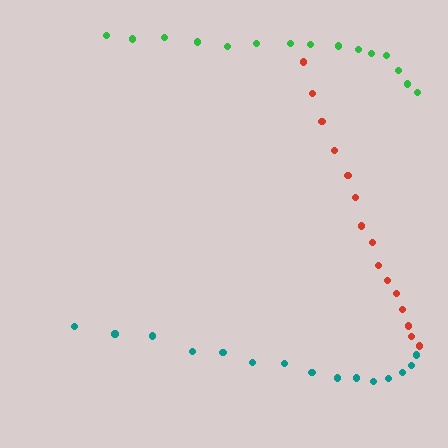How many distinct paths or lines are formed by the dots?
There are 3 distinct paths.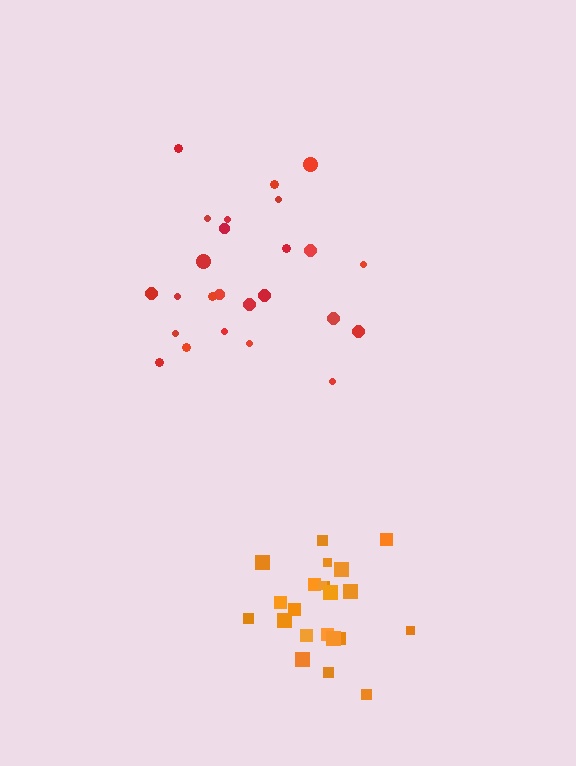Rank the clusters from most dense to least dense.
orange, red.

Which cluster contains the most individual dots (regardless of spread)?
Red (25).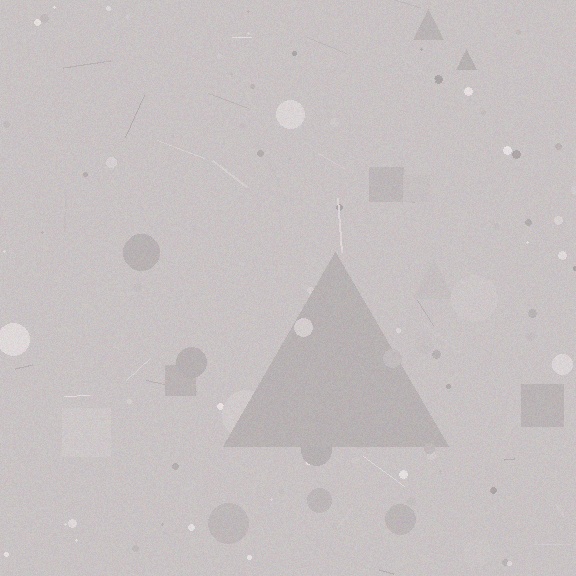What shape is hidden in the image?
A triangle is hidden in the image.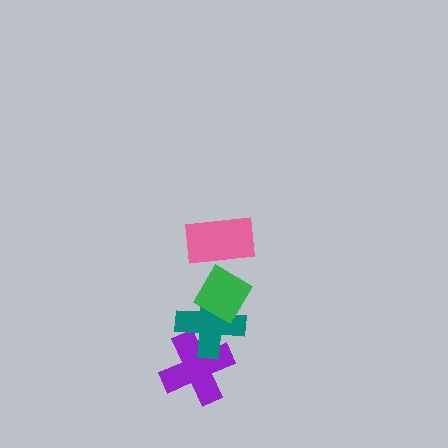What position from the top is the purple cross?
The purple cross is 4th from the top.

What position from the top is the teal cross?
The teal cross is 3rd from the top.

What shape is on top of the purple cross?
The teal cross is on top of the purple cross.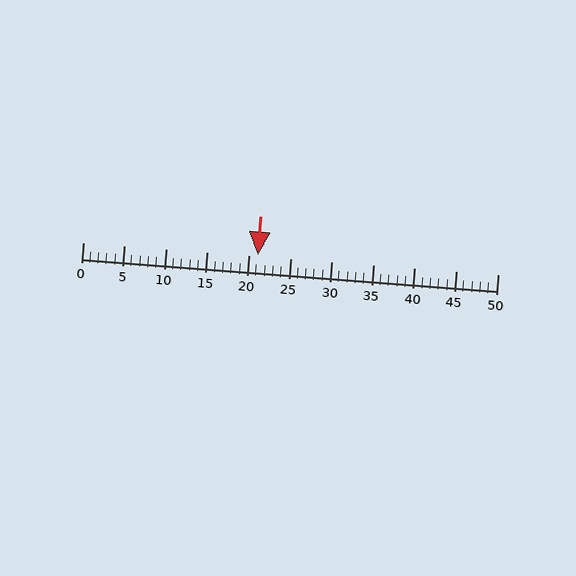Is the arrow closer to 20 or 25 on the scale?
The arrow is closer to 20.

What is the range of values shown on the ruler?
The ruler shows values from 0 to 50.